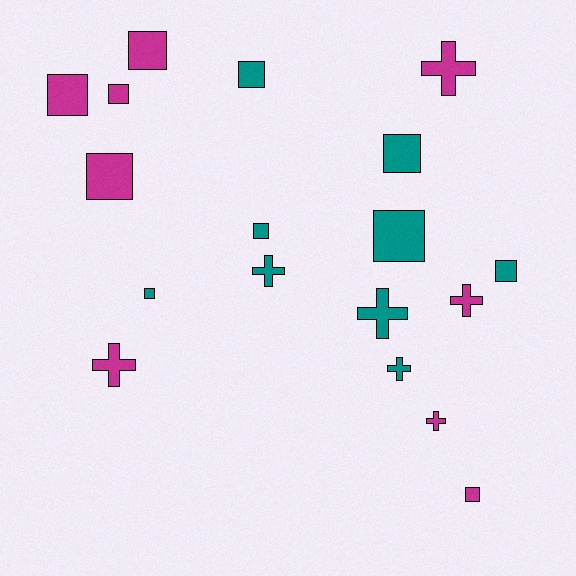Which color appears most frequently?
Teal, with 9 objects.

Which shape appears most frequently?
Square, with 11 objects.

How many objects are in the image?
There are 18 objects.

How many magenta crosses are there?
There are 4 magenta crosses.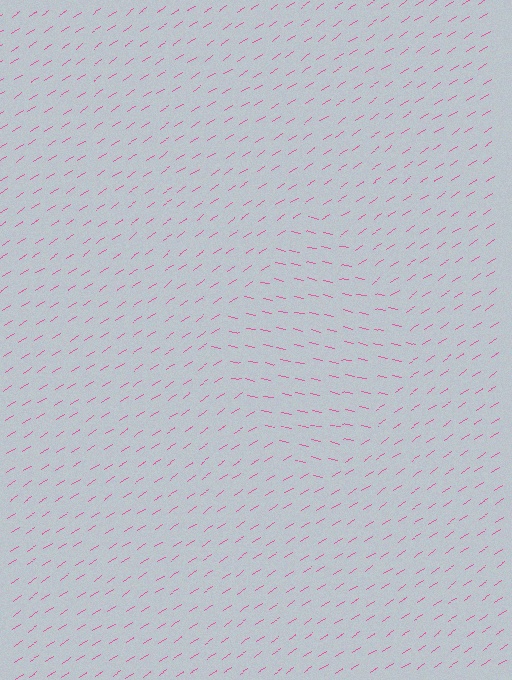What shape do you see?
I see a diamond.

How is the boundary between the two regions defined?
The boundary is defined purely by a change in line orientation (approximately 45 degrees difference). All lines are the same color and thickness.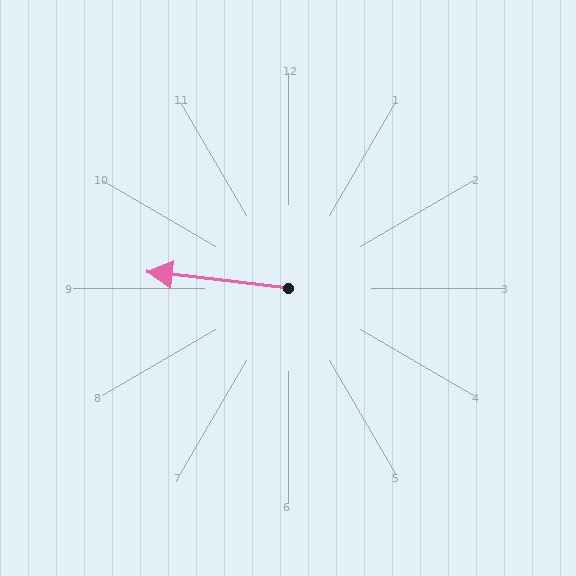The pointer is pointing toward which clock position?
Roughly 9 o'clock.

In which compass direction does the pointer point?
West.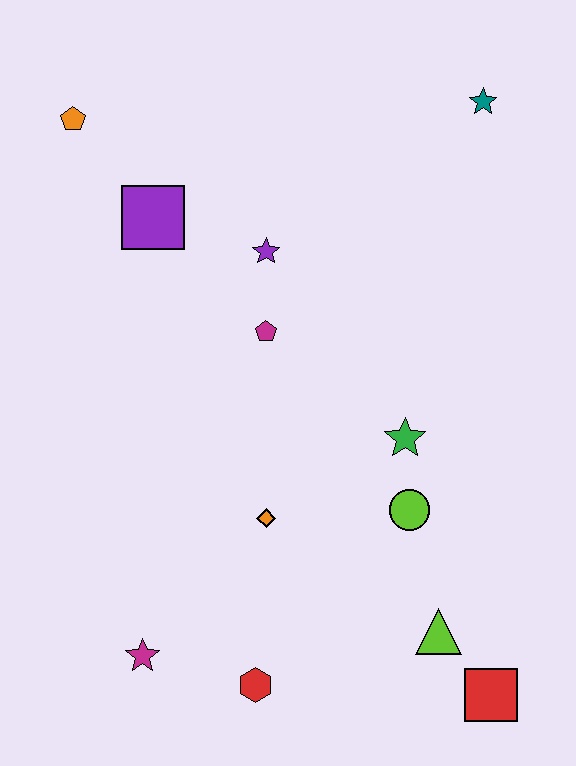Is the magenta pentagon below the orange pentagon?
Yes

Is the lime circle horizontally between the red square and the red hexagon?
Yes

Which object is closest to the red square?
The lime triangle is closest to the red square.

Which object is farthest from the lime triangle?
The orange pentagon is farthest from the lime triangle.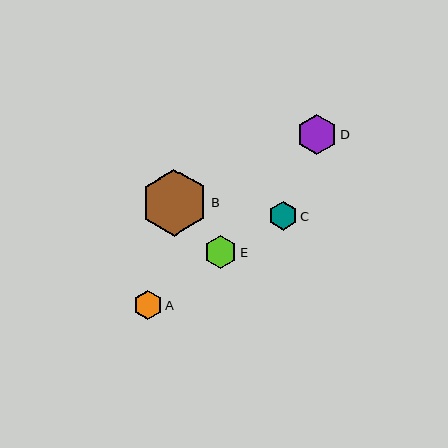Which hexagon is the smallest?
Hexagon C is the smallest with a size of approximately 28 pixels.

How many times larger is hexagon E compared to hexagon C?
Hexagon E is approximately 1.2 times the size of hexagon C.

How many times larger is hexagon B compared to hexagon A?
Hexagon B is approximately 2.3 times the size of hexagon A.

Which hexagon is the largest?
Hexagon B is the largest with a size of approximately 66 pixels.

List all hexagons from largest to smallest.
From largest to smallest: B, D, E, A, C.